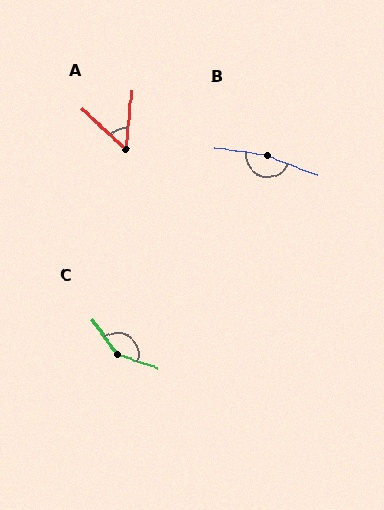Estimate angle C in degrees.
Approximately 144 degrees.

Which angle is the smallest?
A, at approximately 53 degrees.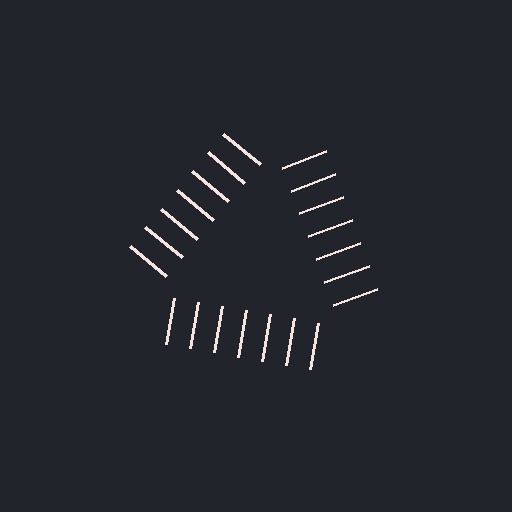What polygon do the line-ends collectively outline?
An illusory triangle — the line segments terminate on its edges but no continuous stroke is drawn.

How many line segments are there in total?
21 — 7 along each of the 3 edges.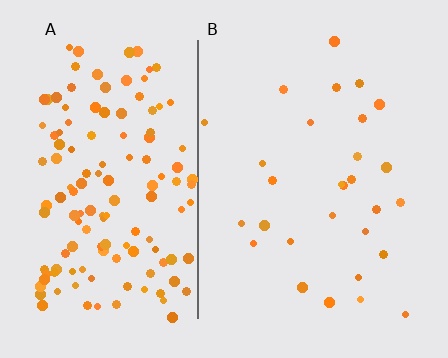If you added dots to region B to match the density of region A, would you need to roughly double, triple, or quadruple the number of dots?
Approximately quadruple.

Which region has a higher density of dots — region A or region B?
A (the left).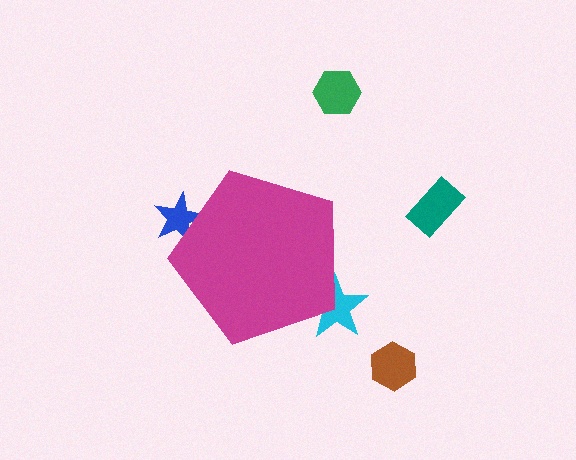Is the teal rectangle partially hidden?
No, the teal rectangle is fully visible.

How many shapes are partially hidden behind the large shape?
2 shapes are partially hidden.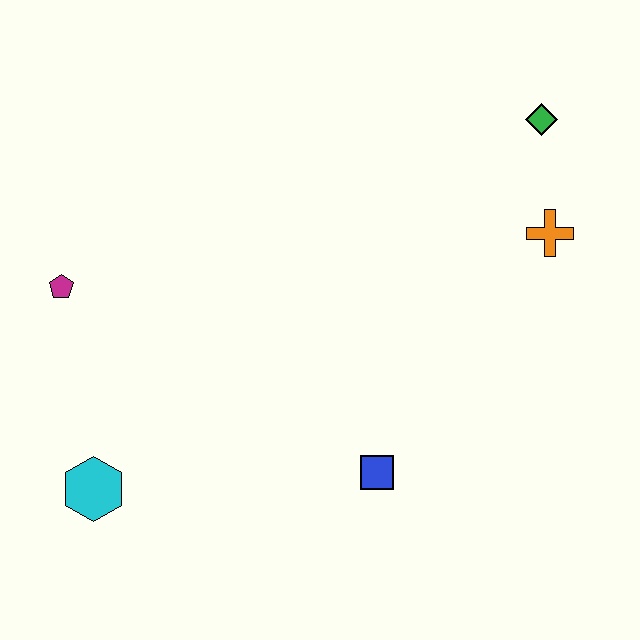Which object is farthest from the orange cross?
The cyan hexagon is farthest from the orange cross.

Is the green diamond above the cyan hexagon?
Yes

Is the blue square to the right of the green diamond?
No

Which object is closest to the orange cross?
The green diamond is closest to the orange cross.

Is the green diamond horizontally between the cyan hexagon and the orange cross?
Yes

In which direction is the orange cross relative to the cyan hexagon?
The orange cross is to the right of the cyan hexagon.